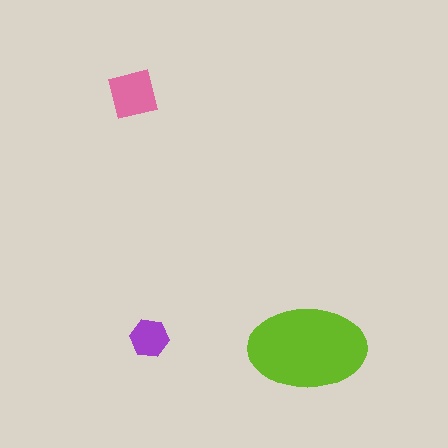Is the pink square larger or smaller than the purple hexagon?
Larger.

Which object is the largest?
The lime ellipse.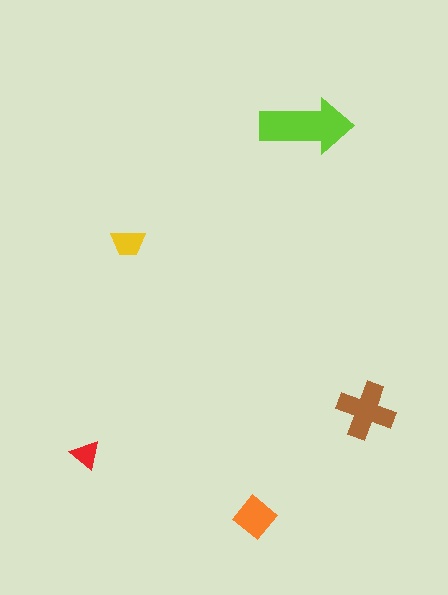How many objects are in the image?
There are 5 objects in the image.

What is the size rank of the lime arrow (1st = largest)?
1st.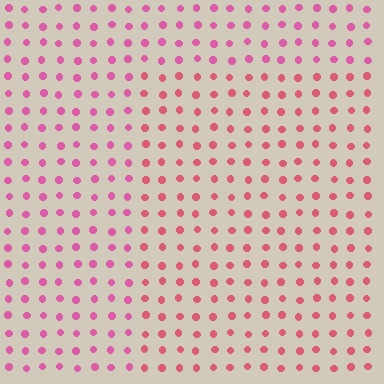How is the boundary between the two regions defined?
The boundary is defined purely by a slight shift in hue (about 24 degrees). Spacing, size, and orientation are identical on both sides.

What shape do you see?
I see a rectangle.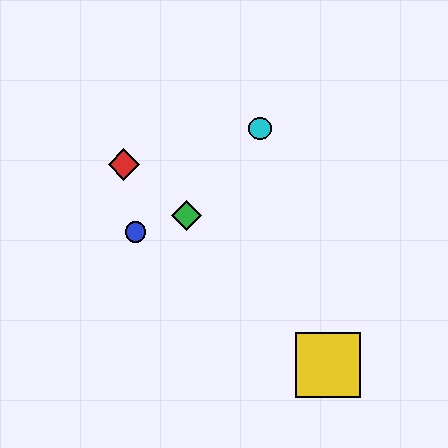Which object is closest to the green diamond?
The blue circle is closest to the green diamond.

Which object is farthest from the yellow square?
The red diamond is farthest from the yellow square.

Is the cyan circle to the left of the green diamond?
No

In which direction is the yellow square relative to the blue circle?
The yellow square is to the right of the blue circle.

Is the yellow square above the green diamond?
No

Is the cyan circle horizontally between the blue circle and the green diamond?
No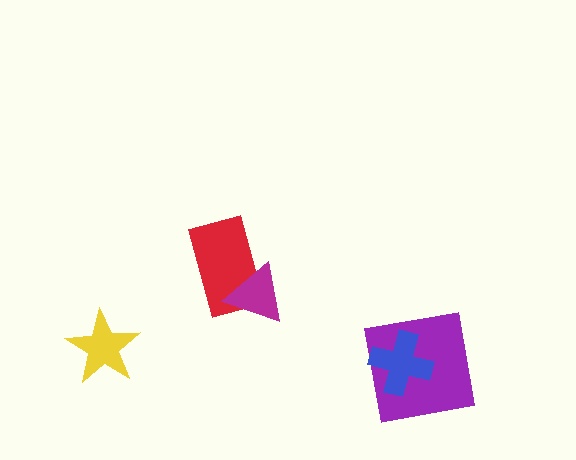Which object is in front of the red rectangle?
The magenta triangle is in front of the red rectangle.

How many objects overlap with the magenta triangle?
1 object overlaps with the magenta triangle.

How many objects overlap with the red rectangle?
1 object overlaps with the red rectangle.